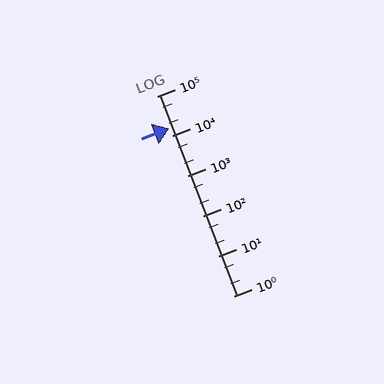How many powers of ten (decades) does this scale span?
The scale spans 5 decades, from 1 to 100000.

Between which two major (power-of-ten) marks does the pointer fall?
The pointer is between 10000 and 100000.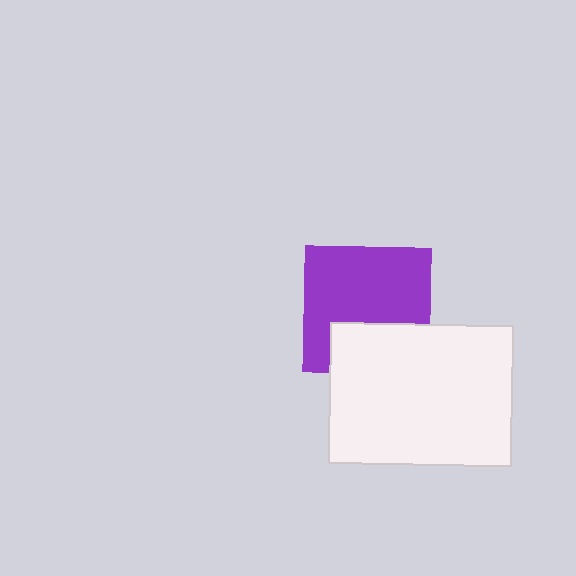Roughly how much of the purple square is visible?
Most of it is visible (roughly 69%).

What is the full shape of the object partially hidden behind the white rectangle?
The partially hidden object is a purple square.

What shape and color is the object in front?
The object in front is a white rectangle.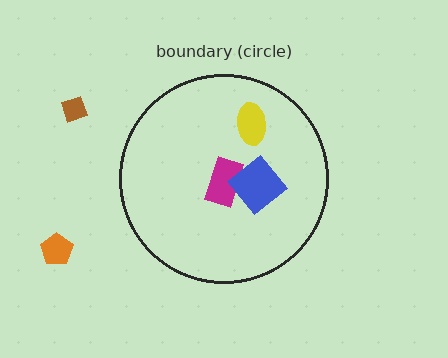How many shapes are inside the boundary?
3 inside, 2 outside.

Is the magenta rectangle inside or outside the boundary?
Inside.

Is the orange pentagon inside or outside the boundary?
Outside.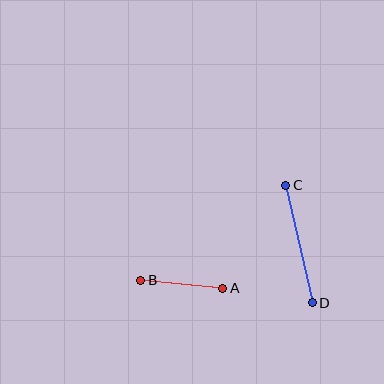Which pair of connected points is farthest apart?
Points C and D are farthest apart.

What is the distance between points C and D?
The distance is approximately 120 pixels.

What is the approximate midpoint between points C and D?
The midpoint is at approximately (299, 244) pixels.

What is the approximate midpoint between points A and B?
The midpoint is at approximately (182, 284) pixels.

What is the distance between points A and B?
The distance is approximately 83 pixels.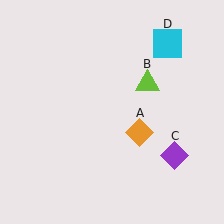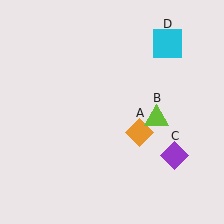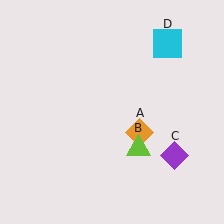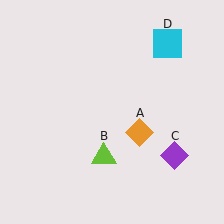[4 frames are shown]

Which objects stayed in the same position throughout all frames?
Orange diamond (object A) and purple diamond (object C) and cyan square (object D) remained stationary.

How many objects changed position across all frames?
1 object changed position: lime triangle (object B).